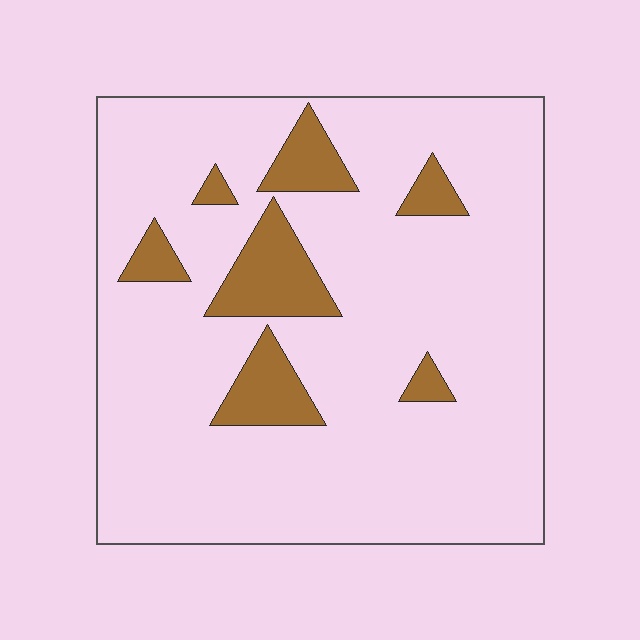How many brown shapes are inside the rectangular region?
7.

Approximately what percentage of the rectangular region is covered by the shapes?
Approximately 15%.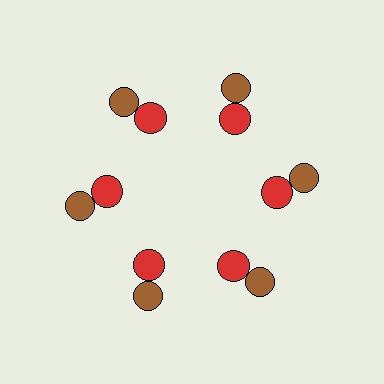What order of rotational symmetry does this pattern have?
This pattern has 6-fold rotational symmetry.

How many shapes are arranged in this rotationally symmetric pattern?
There are 12 shapes, arranged in 6 groups of 2.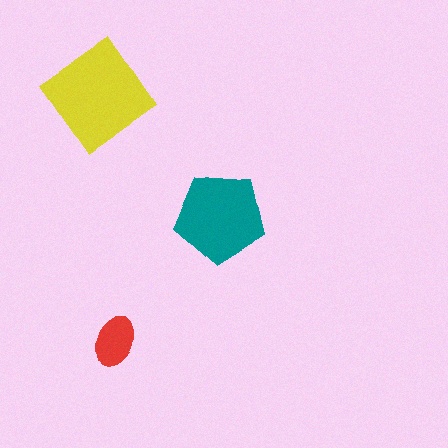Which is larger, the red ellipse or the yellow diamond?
The yellow diamond.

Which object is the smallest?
The red ellipse.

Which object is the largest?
The yellow diamond.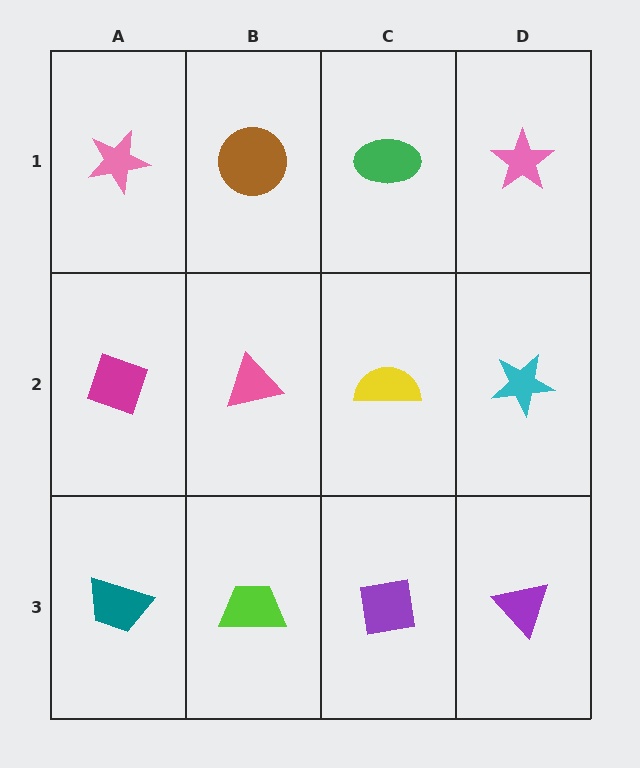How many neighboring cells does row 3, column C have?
3.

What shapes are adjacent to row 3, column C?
A yellow semicircle (row 2, column C), a lime trapezoid (row 3, column B), a purple triangle (row 3, column D).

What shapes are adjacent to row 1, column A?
A magenta diamond (row 2, column A), a brown circle (row 1, column B).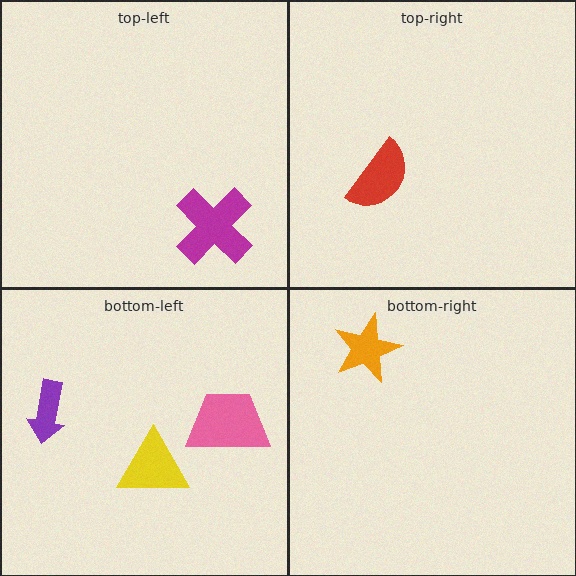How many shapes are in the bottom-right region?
1.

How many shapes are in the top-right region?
1.